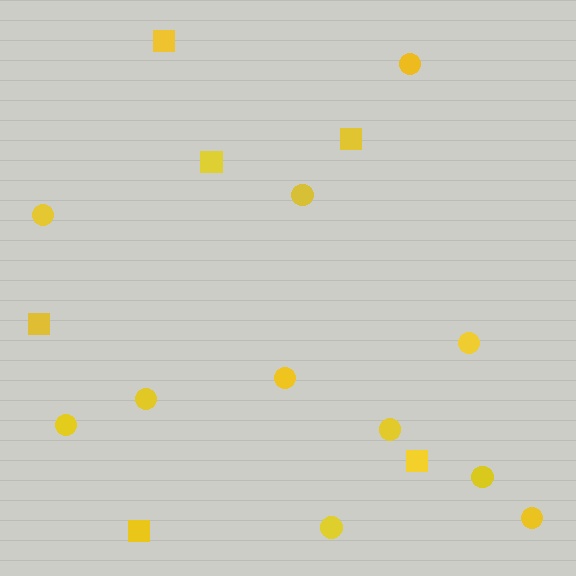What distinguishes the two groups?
There are 2 groups: one group of squares (6) and one group of circles (11).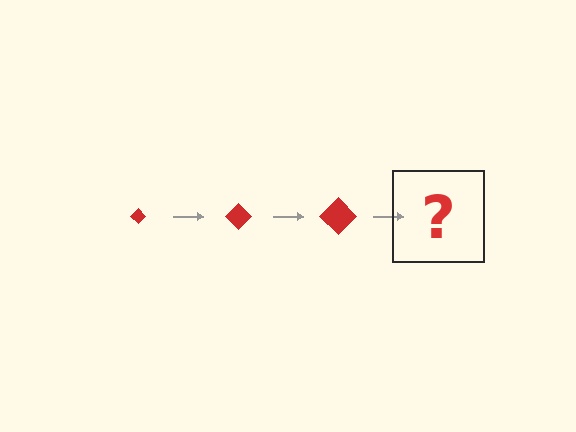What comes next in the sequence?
The next element should be a red diamond, larger than the previous one.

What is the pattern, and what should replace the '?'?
The pattern is that the diamond gets progressively larger each step. The '?' should be a red diamond, larger than the previous one.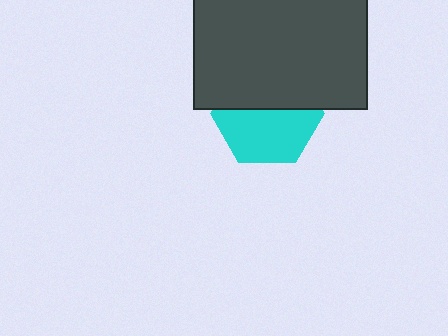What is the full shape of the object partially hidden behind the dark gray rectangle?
The partially hidden object is a cyan hexagon.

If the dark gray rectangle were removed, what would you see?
You would see the complete cyan hexagon.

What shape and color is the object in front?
The object in front is a dark gray rectangle.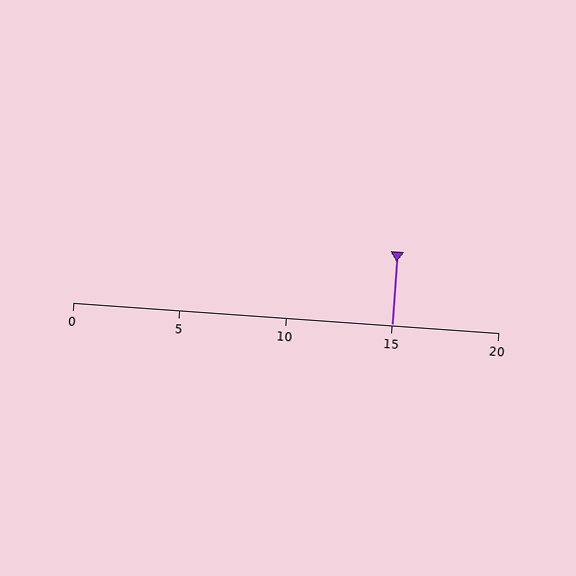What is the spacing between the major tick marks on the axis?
The major ticks are spaced 5 apart.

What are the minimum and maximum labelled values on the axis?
The axis runs from 0 to 20.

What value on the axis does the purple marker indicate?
The marker indicates approximately 15.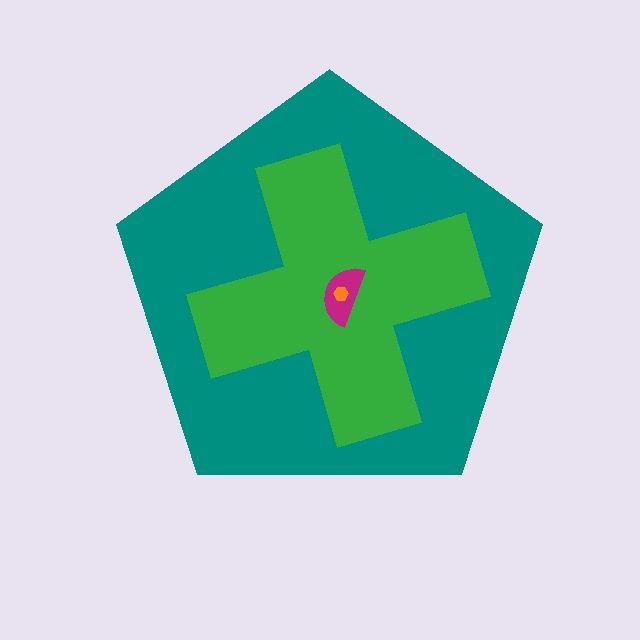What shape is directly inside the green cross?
The magenta semicircle.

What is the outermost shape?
The teal pentagon.